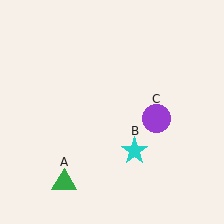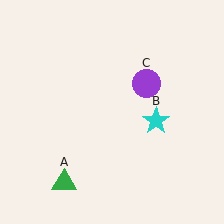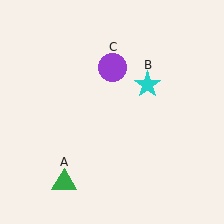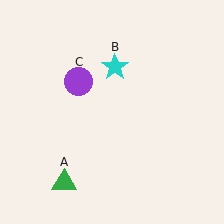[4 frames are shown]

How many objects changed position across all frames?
2 objects changed position: cyan star (object B), purple circle (object C).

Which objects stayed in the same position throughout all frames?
Green triangle (object A) remained stationary.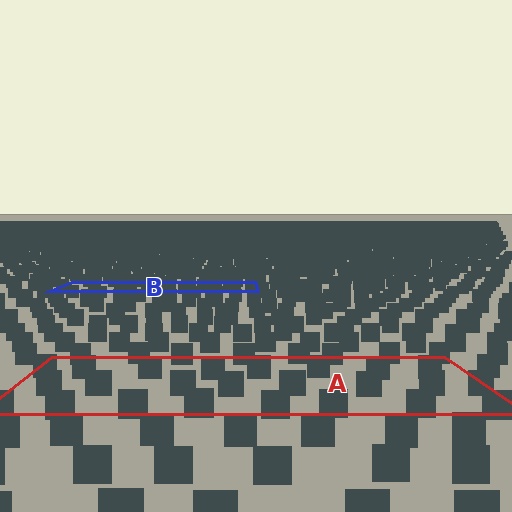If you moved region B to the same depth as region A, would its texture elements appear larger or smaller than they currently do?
They would appear larger. At a closer depth, the same texture elements are projected at a bigger on-screen size.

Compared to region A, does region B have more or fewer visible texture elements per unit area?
Region B has more texture elements per unit area — they are packed more densely because it is farther away.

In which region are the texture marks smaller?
The texture marks are smaller in region B, because it is farther away.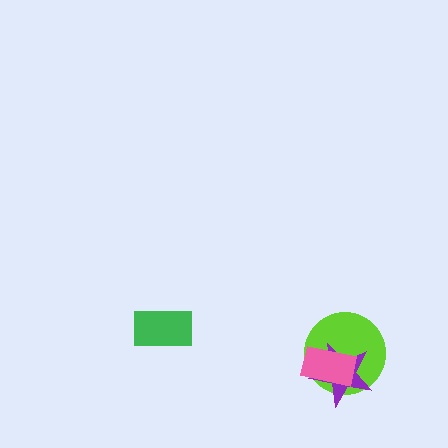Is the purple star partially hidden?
Yes, it is partially covered by another shape.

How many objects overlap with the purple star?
2 objects overlap with the purple star.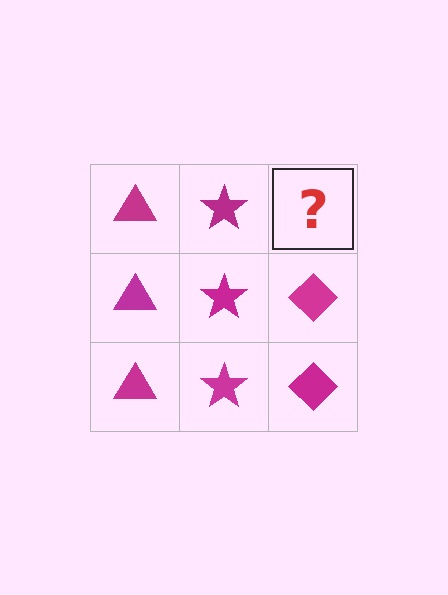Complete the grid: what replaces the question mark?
The question mark should be replaced with a magenta diamond.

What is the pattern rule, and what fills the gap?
The rule is that each column has a consistent shape. The gap should be filled with a magenta diamond.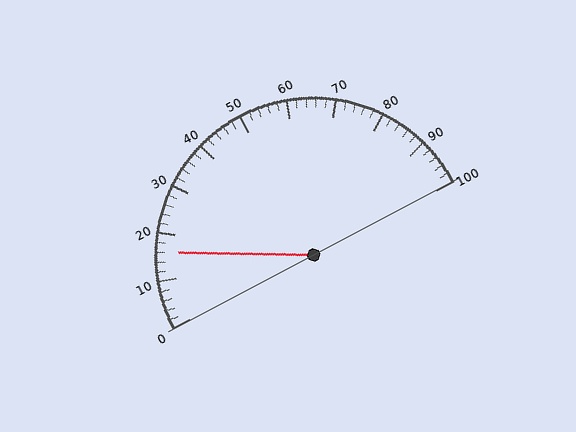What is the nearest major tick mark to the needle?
The nearest major tick mark is 20.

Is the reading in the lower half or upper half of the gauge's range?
The reading is in the lower half of the range (0 to 100).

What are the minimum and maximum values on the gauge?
The gauge ranges from 0 to 100.